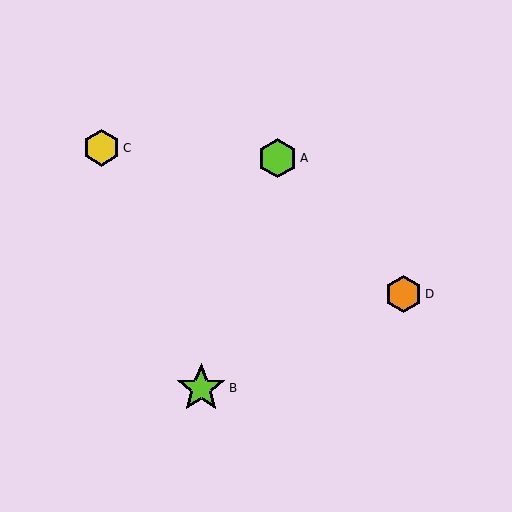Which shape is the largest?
The lime star (labeled B) is the largest.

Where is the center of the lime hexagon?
The center of the lime hexagon is at (278, 158).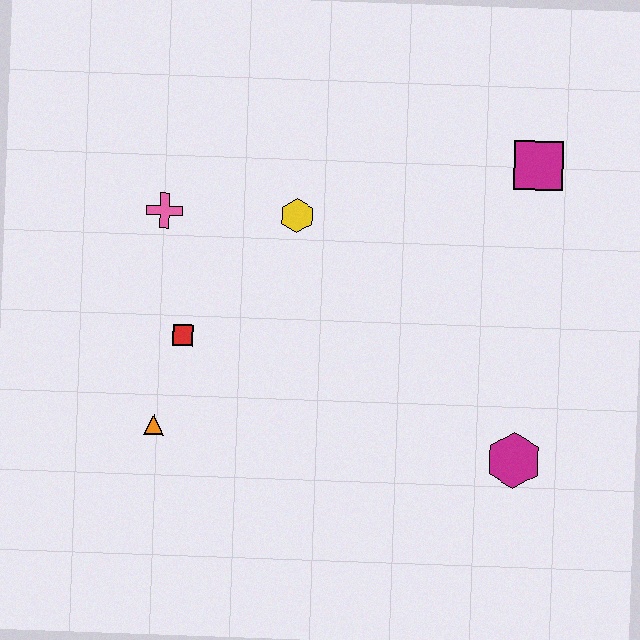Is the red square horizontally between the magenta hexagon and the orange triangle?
Yes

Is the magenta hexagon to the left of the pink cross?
No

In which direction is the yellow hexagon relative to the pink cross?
The yellow hexagon is to the right of the pink cross.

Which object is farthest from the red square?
The magenta square is farthest from the red square.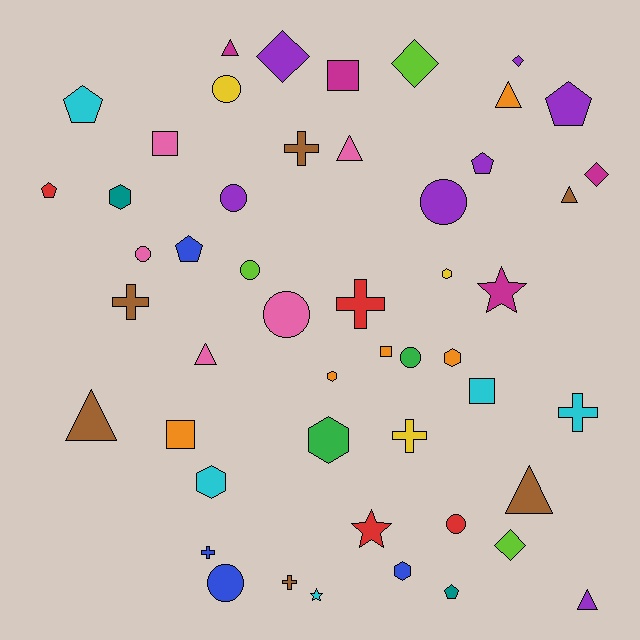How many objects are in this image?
There are 50 objects.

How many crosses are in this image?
There are 7 crosses.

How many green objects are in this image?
There are 2 green objects.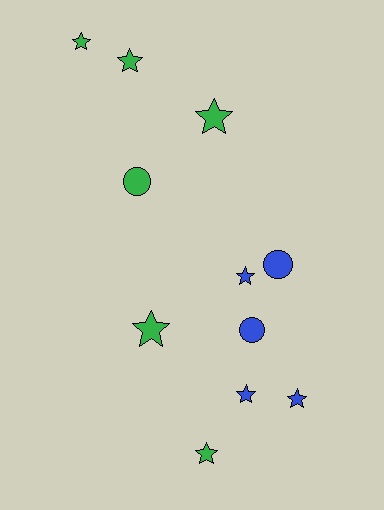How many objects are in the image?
There are 11 objects.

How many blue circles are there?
There are 2 blue circles.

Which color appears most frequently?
Green, with 6 objects.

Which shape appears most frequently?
Star, with 8 objects.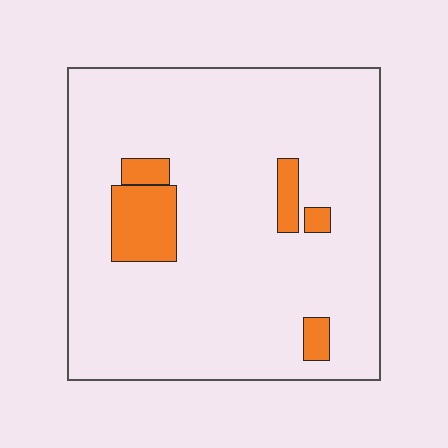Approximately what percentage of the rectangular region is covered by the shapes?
Approximately 10%.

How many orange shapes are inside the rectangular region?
5.